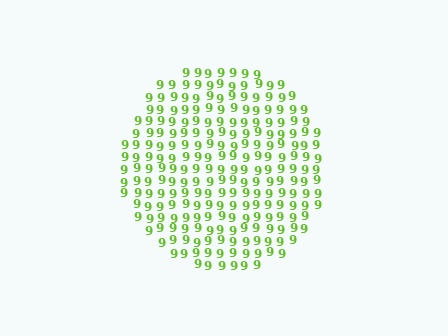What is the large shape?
The large shape is a circle.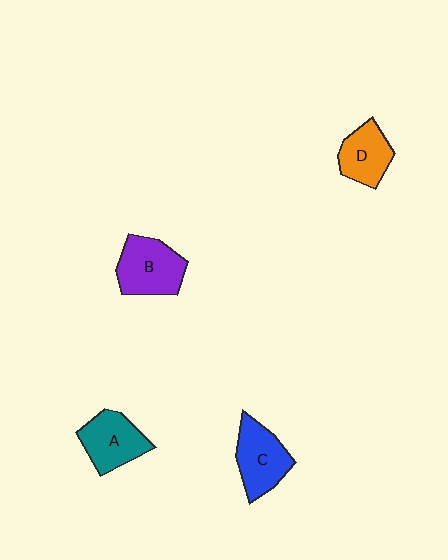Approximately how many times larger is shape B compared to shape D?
Approximately 1.3 times.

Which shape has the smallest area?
Shape D (orange).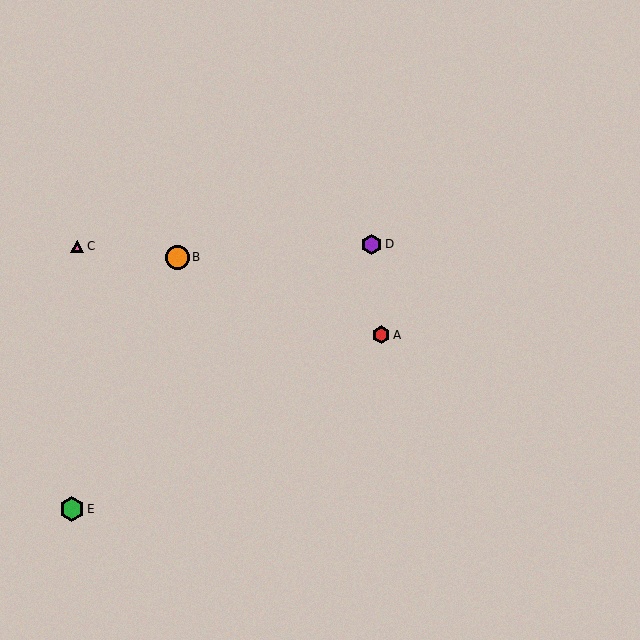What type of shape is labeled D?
Shape D is a purple hexagon.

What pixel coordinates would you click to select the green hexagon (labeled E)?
Click at (72, 509) to select the green hexagon E.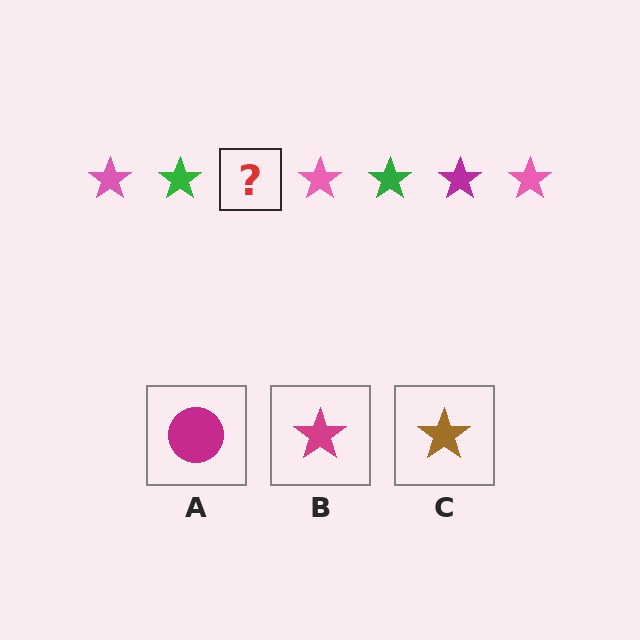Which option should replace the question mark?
Option B.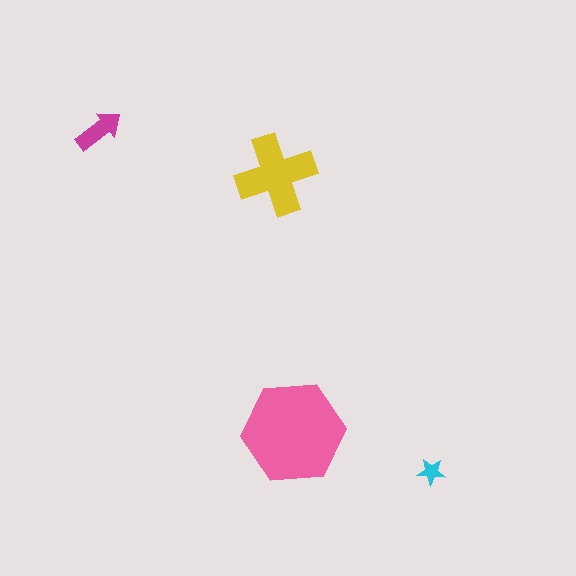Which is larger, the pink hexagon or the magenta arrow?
The pink hexagon.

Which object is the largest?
The pink hexagon.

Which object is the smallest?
The cyan star.